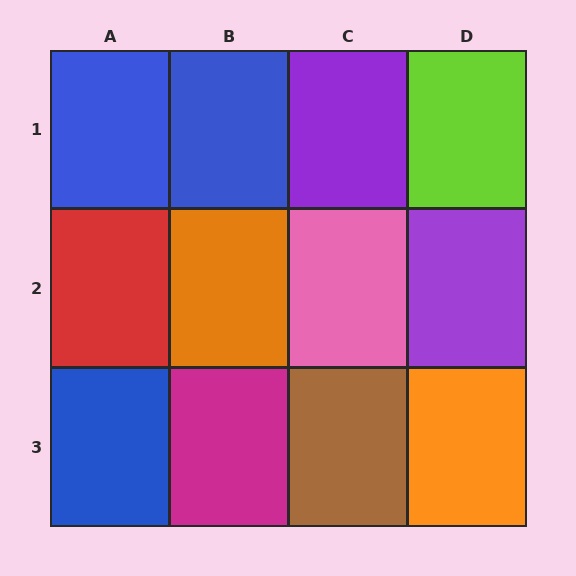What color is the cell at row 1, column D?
Lime.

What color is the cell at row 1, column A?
Blue.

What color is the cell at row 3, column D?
Orange.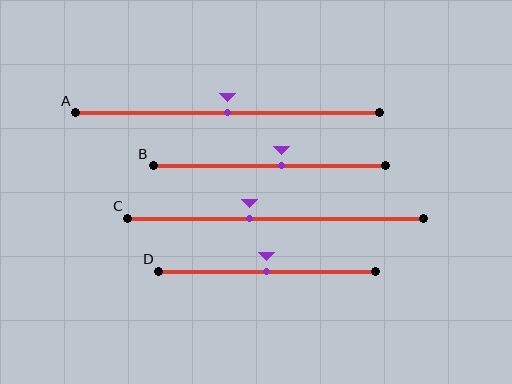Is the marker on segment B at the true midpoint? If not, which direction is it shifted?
No, the marker on segment B is shifted to the right by about 5% of the segment length.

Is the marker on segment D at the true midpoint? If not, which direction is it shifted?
Yes, the marker on segment D is at the true midpoint.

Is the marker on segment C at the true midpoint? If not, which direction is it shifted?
No, the marker on segment C is shifted to the left by about 9% of the segment length.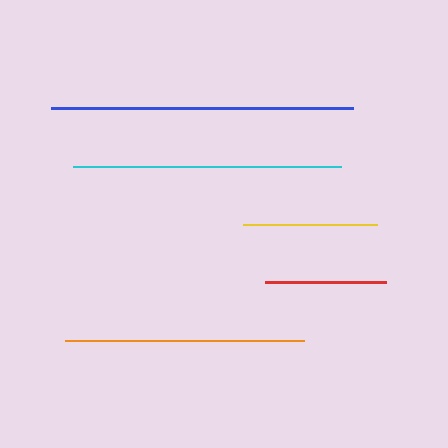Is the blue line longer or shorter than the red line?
The blue line is longer than the red line.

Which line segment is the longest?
The blue line is the longest at approximately 302 pixels.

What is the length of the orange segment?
The orange segment is approximately 239 pixels long.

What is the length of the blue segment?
The blue segment is approximately 302 pixels long.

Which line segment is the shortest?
The red line is the shortest at approximately 121 pixels.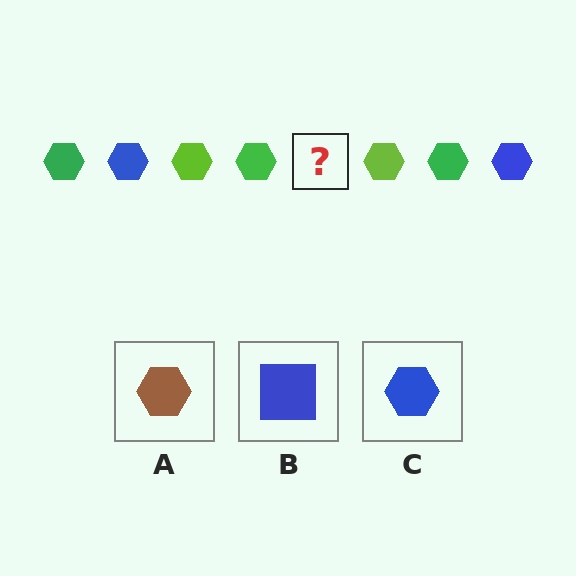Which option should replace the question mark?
Option C.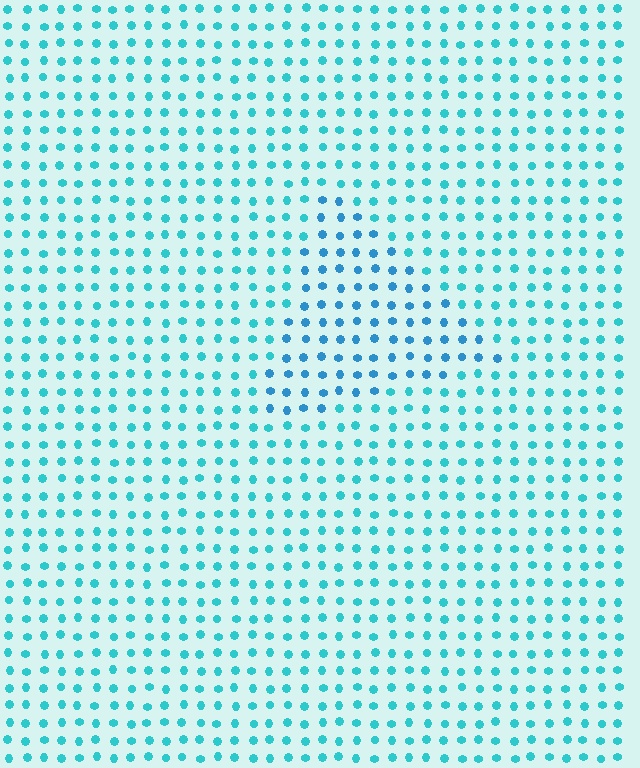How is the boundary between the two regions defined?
The boundary is defined purely by a slight shift in hue (about 22 degrees). Spacing, size, and orientation are identical on both sides.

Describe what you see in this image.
The image is filled with small cyan elements in a uniform arrangement. A triangle-shaped region is visible where the elements are tinted to a slightly different hue, forming a subtle color boundary.